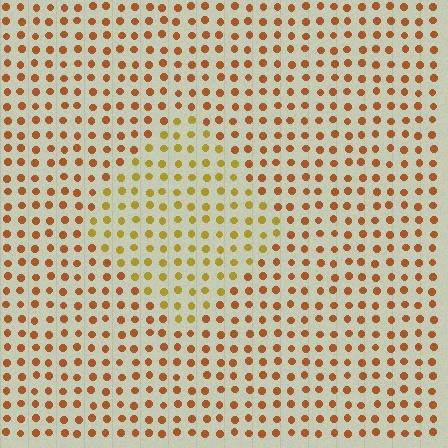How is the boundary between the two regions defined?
The boundary is defined purely by a slight shift in hue (about 31 degrees). Spacing, size, and orientation are identical on both sides.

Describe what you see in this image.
The image is filled with small brown elements in a uniform arrangement. A diamond-shaped region is visible where the elements are tinted to a slightly different hue, forming a subtle color boundary.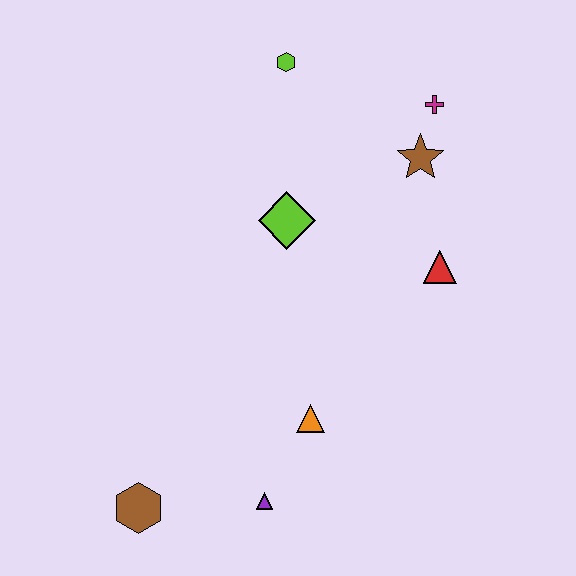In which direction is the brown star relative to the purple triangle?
The brown star is above the purple triangle.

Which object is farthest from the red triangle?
The brown hexagon is farthest from the red triangle.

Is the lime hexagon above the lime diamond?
Yes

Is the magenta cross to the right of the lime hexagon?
Yes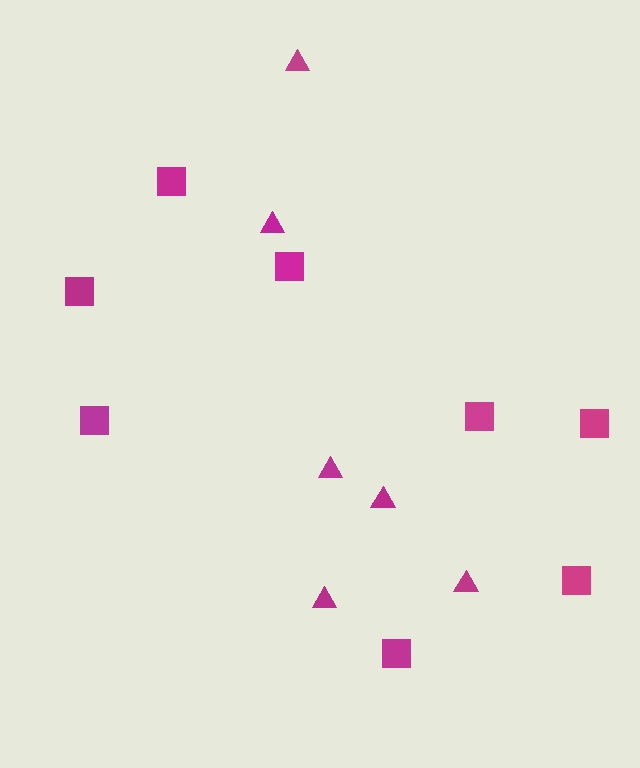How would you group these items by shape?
There are 2 groups: one group of squares (8) and one group of triangles (6).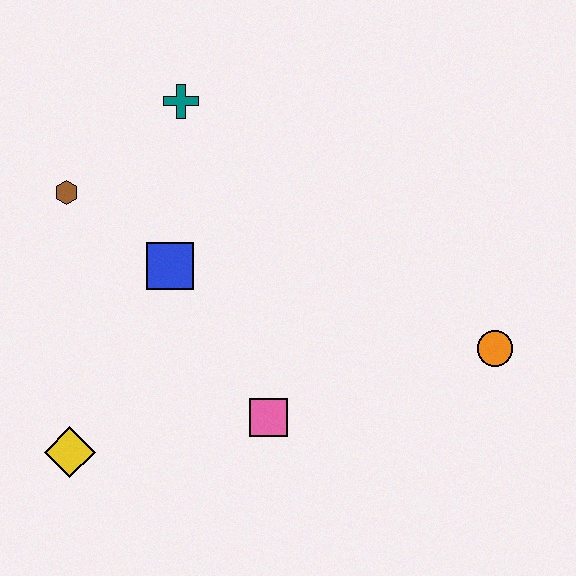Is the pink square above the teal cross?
No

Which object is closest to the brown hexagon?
The blue square is closest to the brown hexagon.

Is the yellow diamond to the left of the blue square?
Yes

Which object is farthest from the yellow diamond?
The orange circle is farthest from the yellow diamond.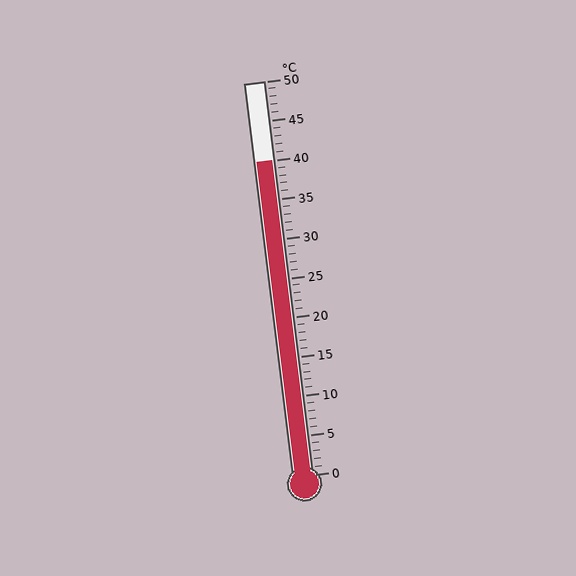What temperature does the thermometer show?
The thermometer shows approximately 40°C.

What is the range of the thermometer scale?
The thermometer scale ranges from 0°C to 50°C.